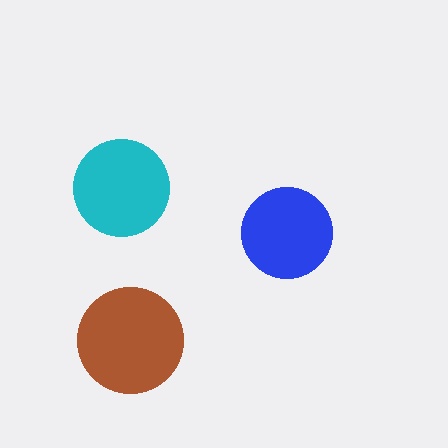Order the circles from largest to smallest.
the brown one, the cyan one, the blue one.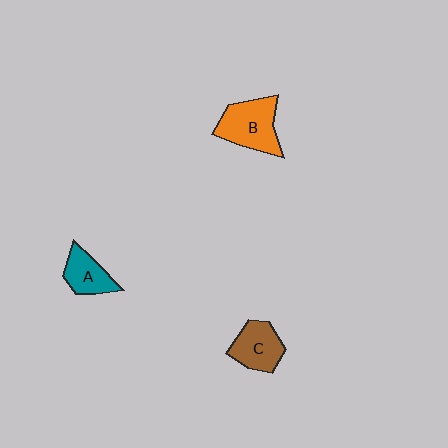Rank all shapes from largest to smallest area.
From largest to smallest: B (orange), C (brown), A (teal).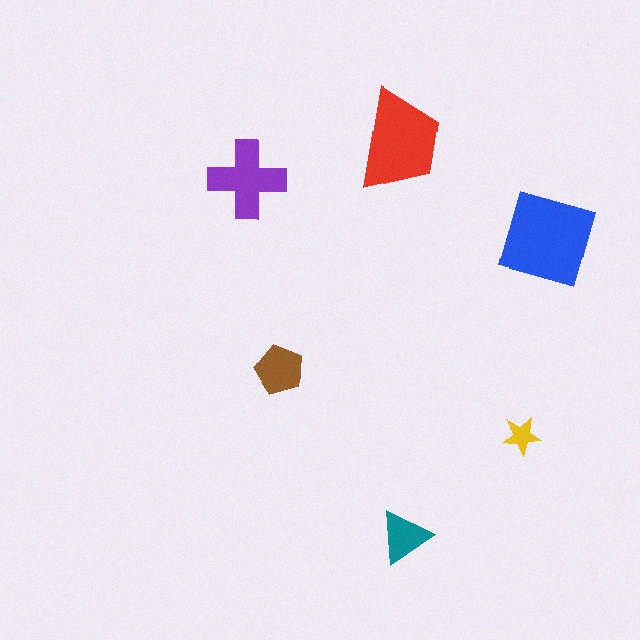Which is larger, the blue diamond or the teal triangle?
The blue diamond.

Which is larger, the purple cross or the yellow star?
The purple cross.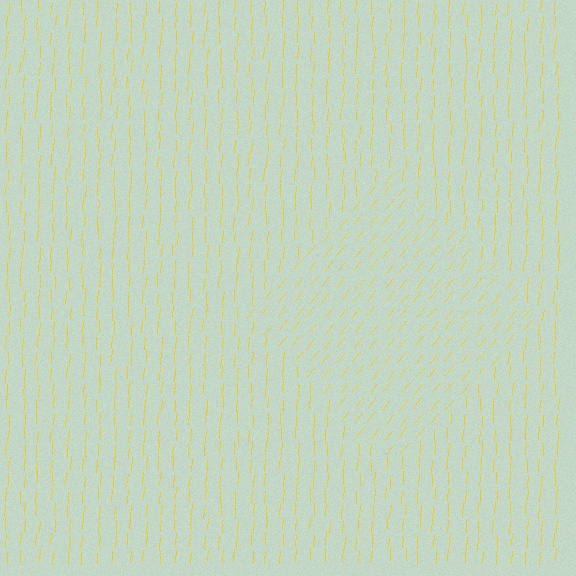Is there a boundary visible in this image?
Yes, there is a texture boundary formed by a change in line orientation.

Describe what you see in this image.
The image is filled with small yellow line segments. A diamond region in the image has lines oriented differently from the surrounding lines, creating a visible texture boundary.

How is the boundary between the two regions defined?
The boundary is defined purely by a change in line orientation (approximately 37 degrees difference). All lines are the same color and thickness.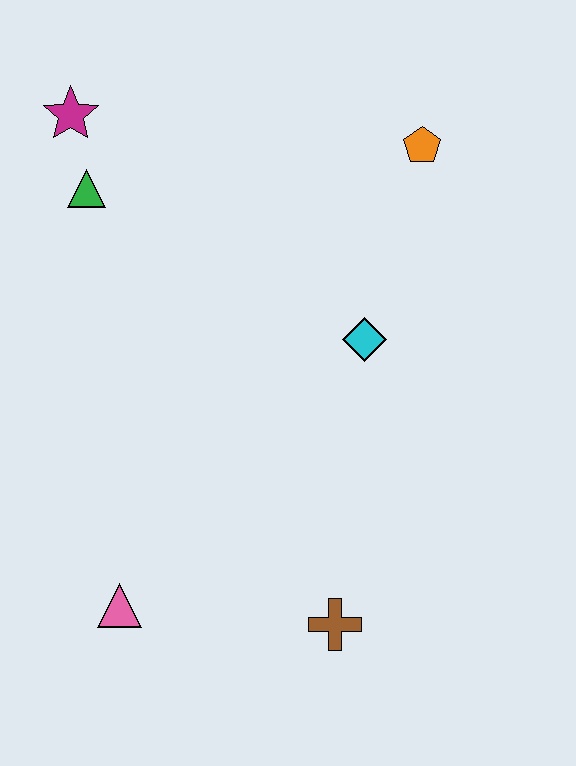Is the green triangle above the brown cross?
Yes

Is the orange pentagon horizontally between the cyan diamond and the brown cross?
No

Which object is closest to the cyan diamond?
The orange pentagon is closest to the cyan diamond.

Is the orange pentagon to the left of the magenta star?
No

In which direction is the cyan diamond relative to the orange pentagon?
The cyan diamond is below the orange pentagon.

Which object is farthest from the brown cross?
The magenta star is farthest from the brown cross.